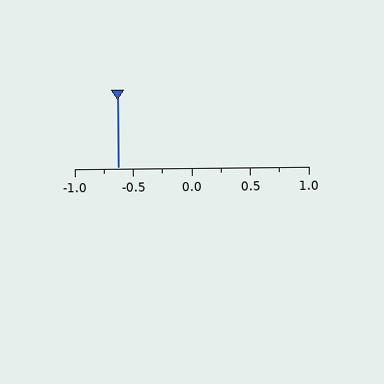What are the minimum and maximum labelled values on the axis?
The axis runs from -1.0 to 1.0.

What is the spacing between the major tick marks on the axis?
The major ticks are spaced 0.5 apart.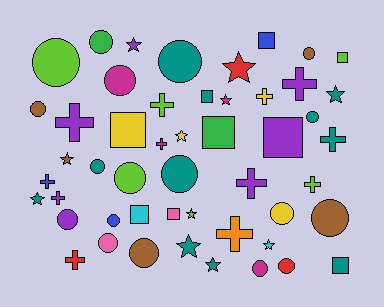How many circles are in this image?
There are 18 circles.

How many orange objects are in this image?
There is 1 orange object.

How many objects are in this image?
There are 50 objects.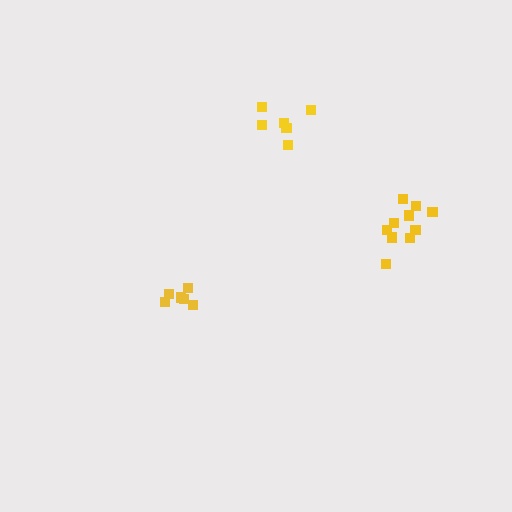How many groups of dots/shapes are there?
There are 3 groups.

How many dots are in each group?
Group 1: 6 dots, Group 2: 6 dots, Group 3: 10 dots (22 total).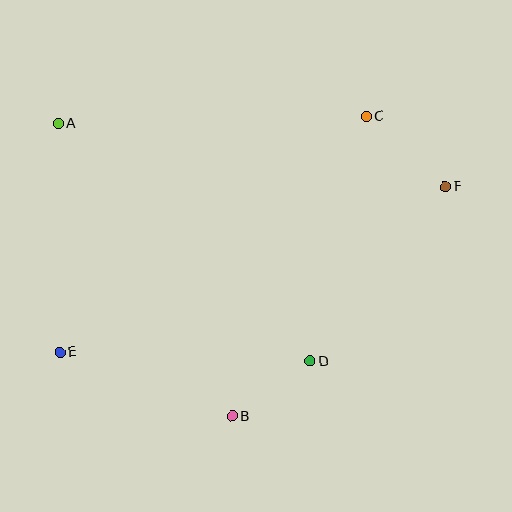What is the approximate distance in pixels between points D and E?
The distance between D and E is approximately 251 pixels.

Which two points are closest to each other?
Points B and D are closest to each other.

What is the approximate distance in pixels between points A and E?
The distance between A and E is approximately 228 pixels.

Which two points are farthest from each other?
Points E and F are farthest from each other.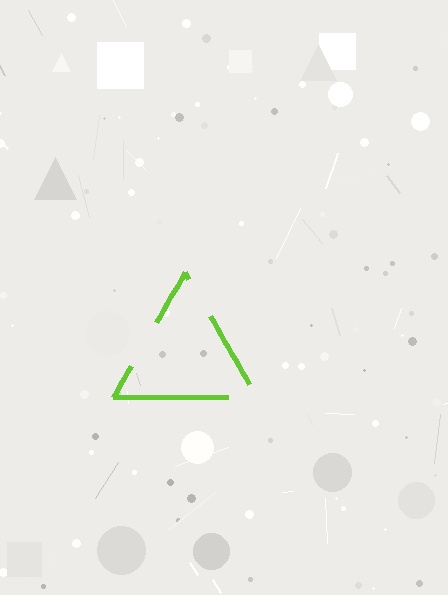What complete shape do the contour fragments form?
The contour fragments form a triangle.